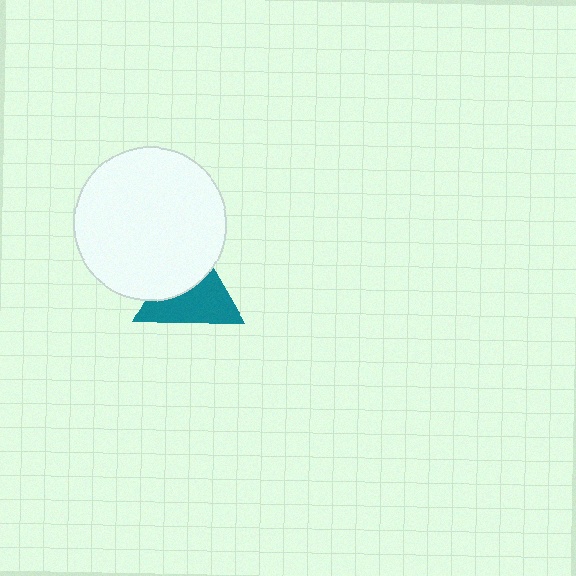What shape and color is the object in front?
The object in front is a white circle.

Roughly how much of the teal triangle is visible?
About half of it is visible (roughly 57%).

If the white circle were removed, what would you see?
You would see the complete teal triangle.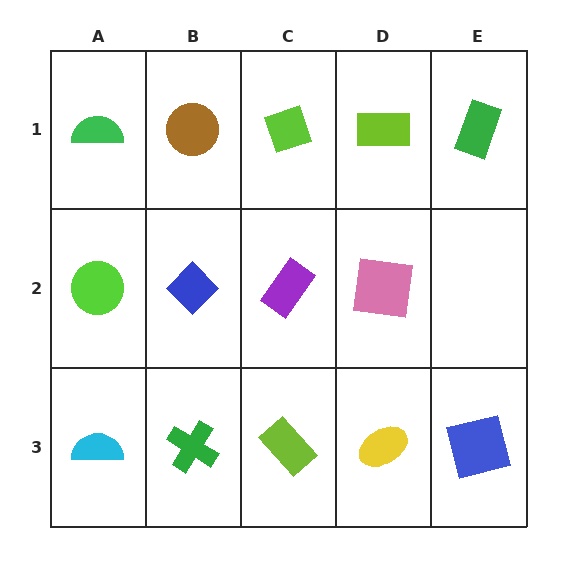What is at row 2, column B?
A blue diamond.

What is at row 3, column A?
A cyan semicircle.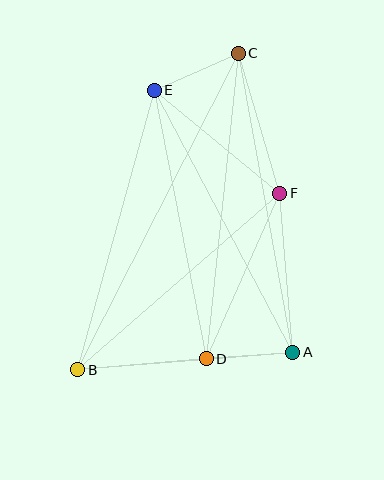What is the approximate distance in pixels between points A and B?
The distance between A and B is approximately 215 pixels.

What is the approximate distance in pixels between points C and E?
The distance between C and E is approximately 92 pixels.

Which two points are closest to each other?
Points A and D are closest to each other.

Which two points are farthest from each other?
Points B and C are farthest from each other.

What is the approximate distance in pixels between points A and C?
The distance between A and C is approximately 304 pixels.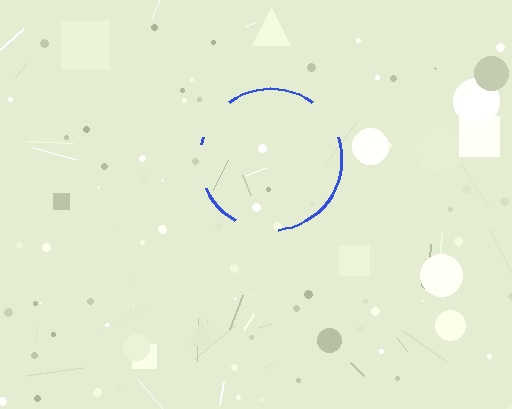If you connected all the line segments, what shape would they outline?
They would outline a circle.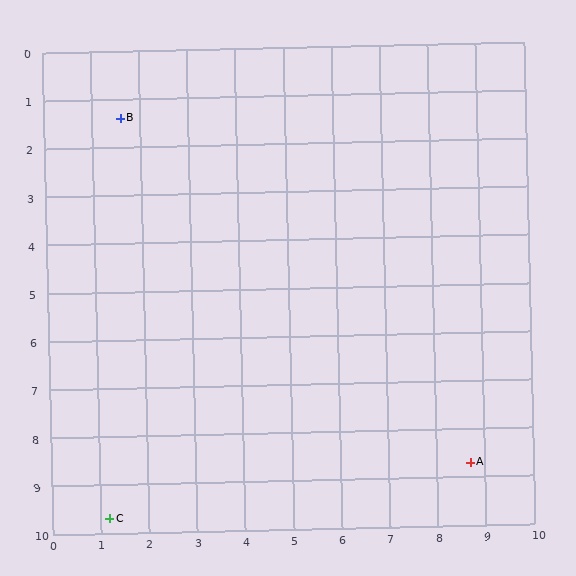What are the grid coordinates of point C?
Point C is at approximately (1.2, 9.7).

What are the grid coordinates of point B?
Point B is at approximately (1.6, 1.4).